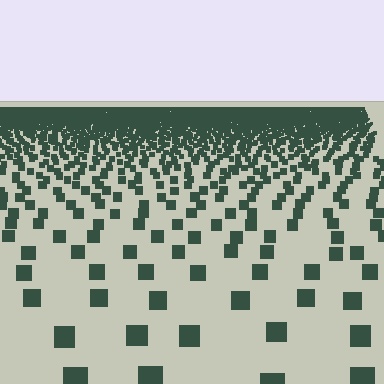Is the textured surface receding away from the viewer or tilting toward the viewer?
The surface is receding away from the viewer. Texture elements get smaller and denser toward the top.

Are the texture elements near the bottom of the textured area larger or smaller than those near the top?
Larger. Near the bottom, elements are closer to the viewer and appear at a bigger on-screen size.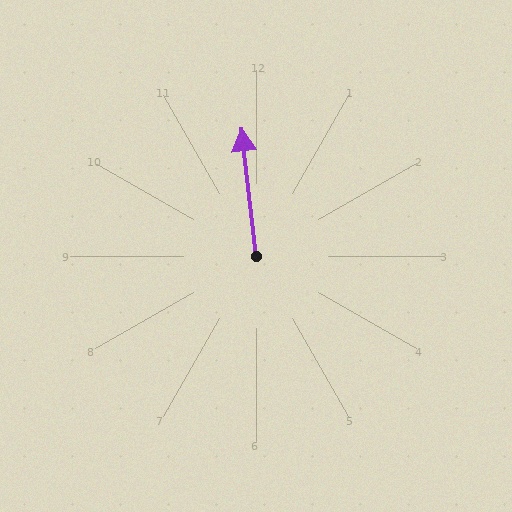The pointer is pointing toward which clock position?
Roughly 12 o'clock.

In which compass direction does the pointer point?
North.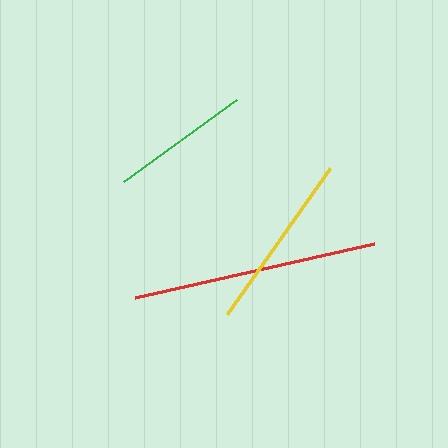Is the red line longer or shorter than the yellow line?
The red line is longer than the yellow line.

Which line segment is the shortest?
The green line is the shortest at approximately 140 pixels.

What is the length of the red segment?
The red segment is approximately 245 pixels long.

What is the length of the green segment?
The green segment is approximately 140 pixels long.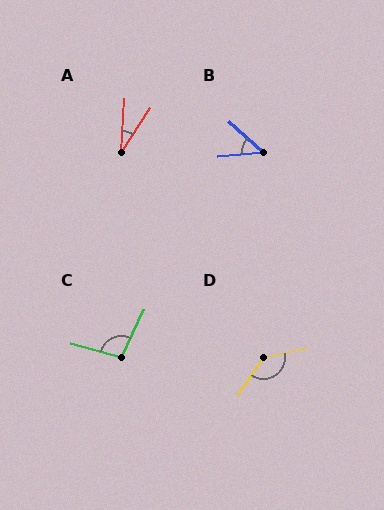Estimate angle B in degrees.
Approximately 46 degrees.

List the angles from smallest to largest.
A (30°), B (46°), C (99°), D (136°).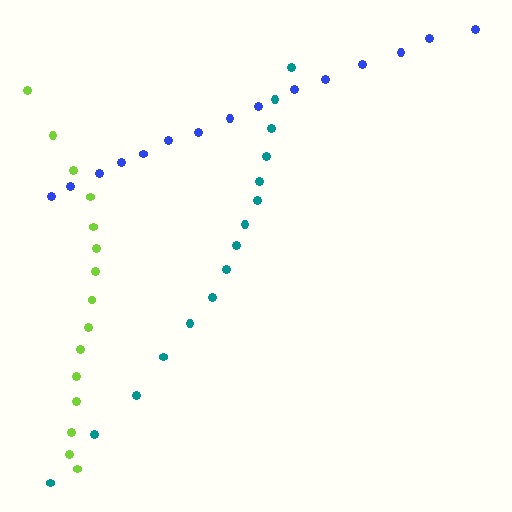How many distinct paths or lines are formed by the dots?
There are 3 distinct paths.